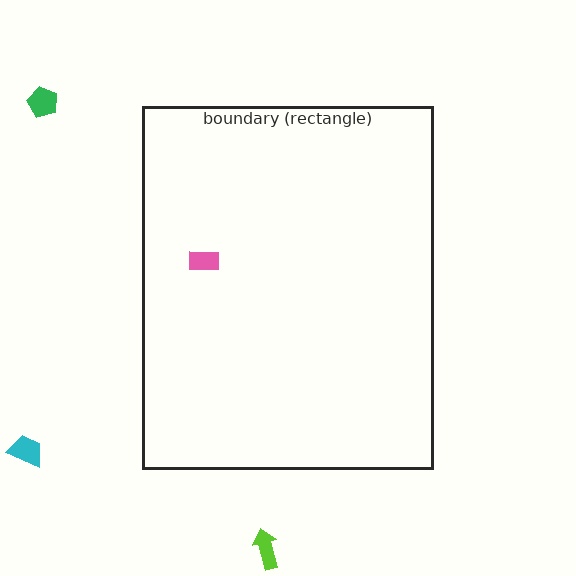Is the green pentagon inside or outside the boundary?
Outside.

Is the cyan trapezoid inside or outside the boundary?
Outside.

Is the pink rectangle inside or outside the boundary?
Inside.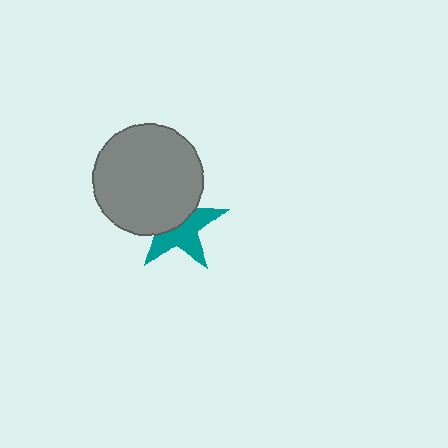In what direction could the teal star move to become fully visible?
The teal star could move toward the lower-right. That would shift it out from behind the gray circle entirely.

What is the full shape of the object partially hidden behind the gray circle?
The partially hidden object is a teal star.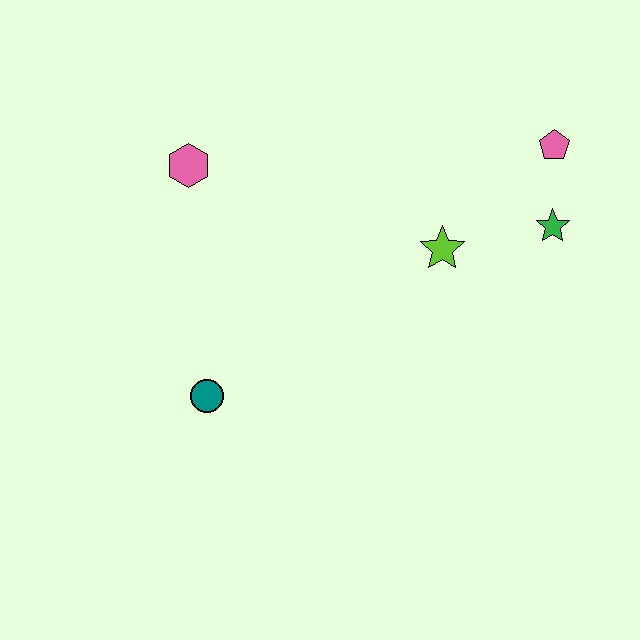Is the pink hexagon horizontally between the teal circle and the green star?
No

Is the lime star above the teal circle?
Yes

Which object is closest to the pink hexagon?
The teal circle is closest to the pink hexagon.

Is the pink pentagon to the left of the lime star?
No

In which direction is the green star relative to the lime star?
The green star is to the right of the lime star.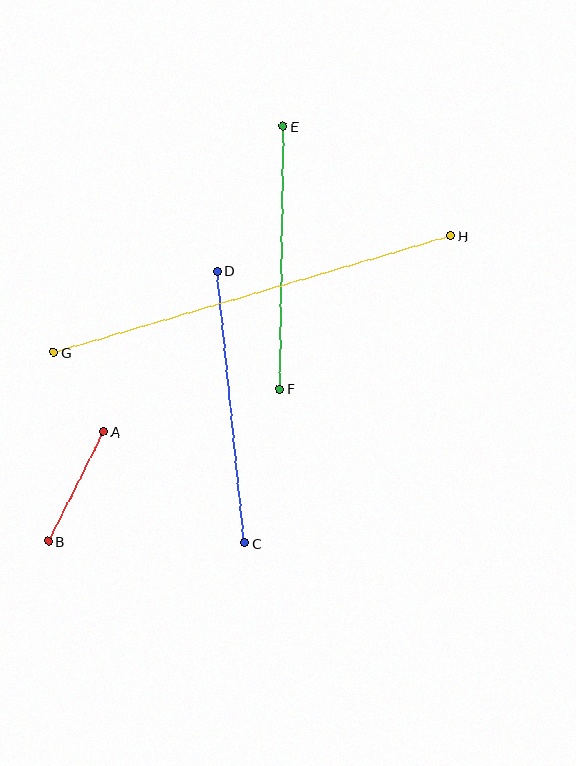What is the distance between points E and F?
The distance is approximately 263 pixels.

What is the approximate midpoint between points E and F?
The midpoint is at approximately (281, 258) pixels.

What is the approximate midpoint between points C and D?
The midpoint is at approximately (231, 407) pixels.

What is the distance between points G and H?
The distance is approximately 413 pixels.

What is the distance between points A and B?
The distance is approximately 123 pixels.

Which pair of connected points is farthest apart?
Points G and H are farthest apart.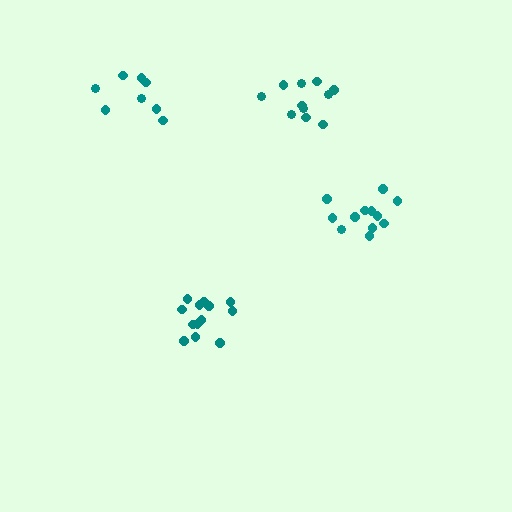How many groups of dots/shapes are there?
There are 4 groups.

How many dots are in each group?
Group 1: 8 dots, Group 2: 13 dots, Group 3: 12 dots, Group 4: 11 dots (44 total).